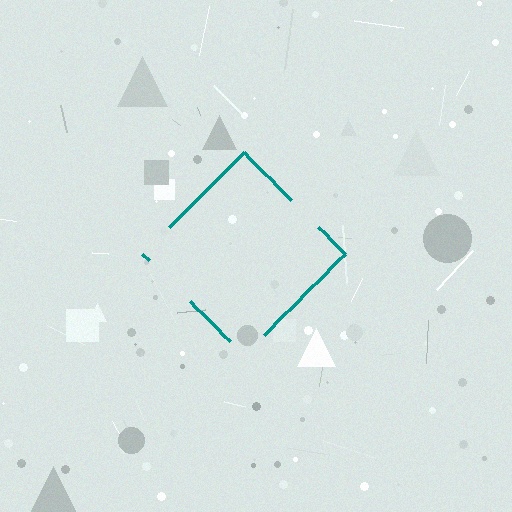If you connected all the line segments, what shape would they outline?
They would outline a diamond.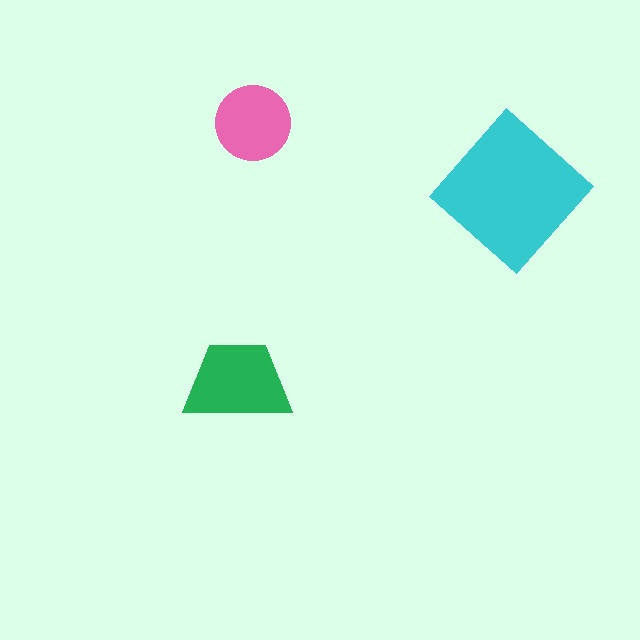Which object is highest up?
The pink circle is topmost.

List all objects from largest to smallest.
The cyan diamond, the green trapezoid, the pink circle.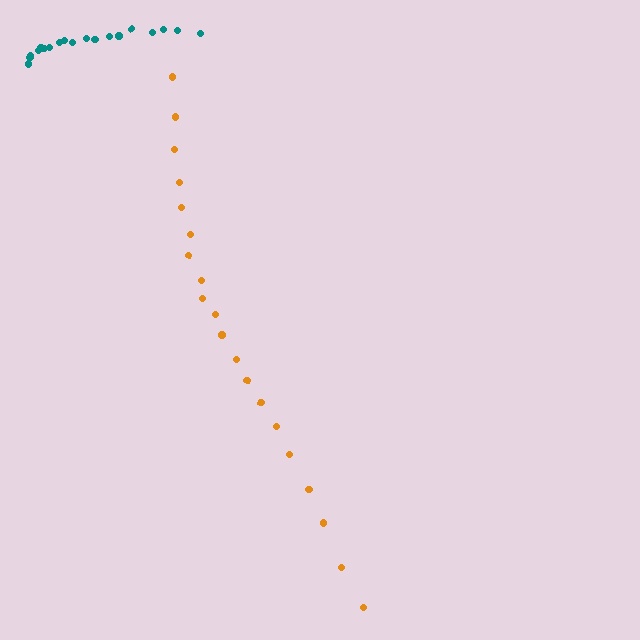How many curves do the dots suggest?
There are 2 distinct paths.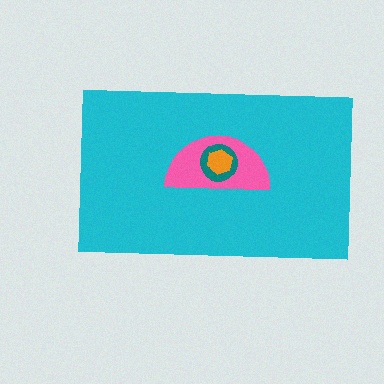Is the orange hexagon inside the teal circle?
Yes.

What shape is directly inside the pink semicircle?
The teal circle.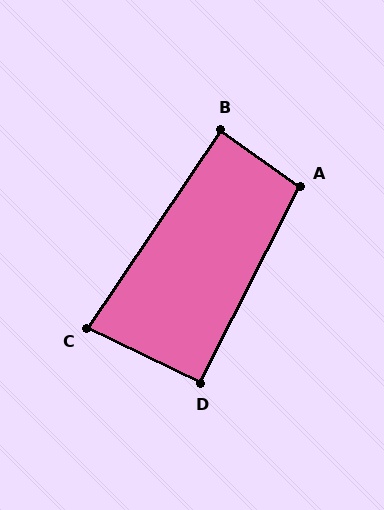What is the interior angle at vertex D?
Approximately 91 degrees (approximately right).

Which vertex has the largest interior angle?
A, at approximately 98 degrees.